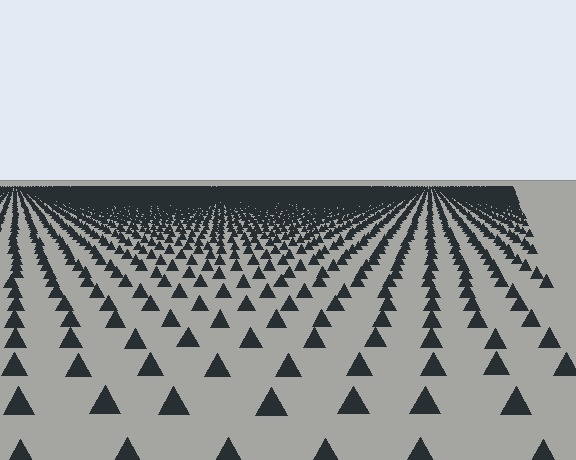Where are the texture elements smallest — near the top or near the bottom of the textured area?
Near the top.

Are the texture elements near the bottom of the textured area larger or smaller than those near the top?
Larger. Near the bottom, elements are closer to the viewer and appear at a bigger on-screen size.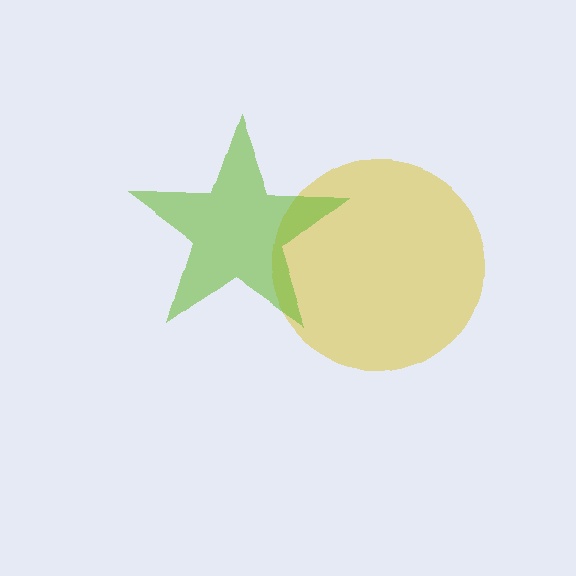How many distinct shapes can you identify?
There are 2 distinct shapes: a yellow circle, a lime star.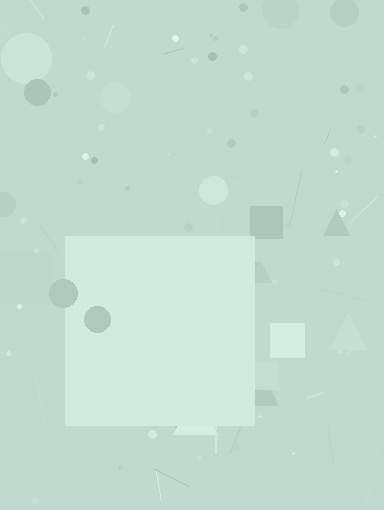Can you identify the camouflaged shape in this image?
The camouflaged shape is a square.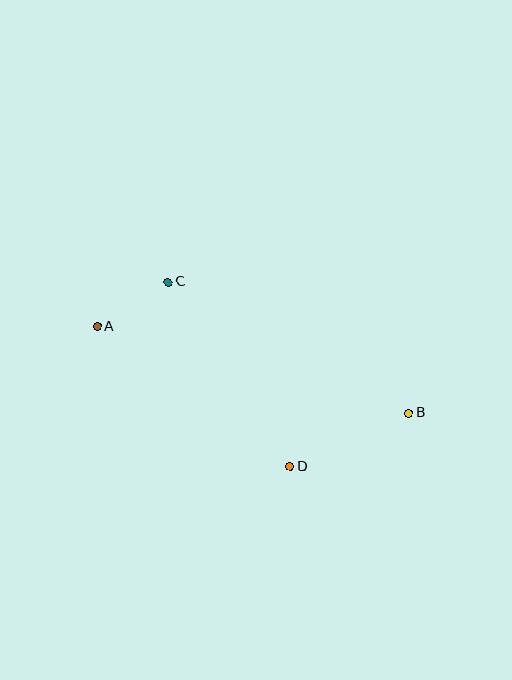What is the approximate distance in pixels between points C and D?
The distance between C and D is approximately 221 pixels.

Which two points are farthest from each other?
Points A and B are farthest from each other.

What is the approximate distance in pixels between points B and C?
The distance between B and C is approximately 274 pixels.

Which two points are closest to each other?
Points A and C are closest to each other.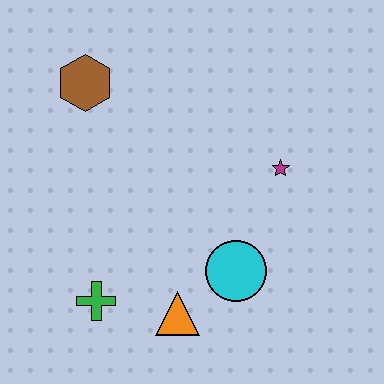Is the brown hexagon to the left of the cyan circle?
Yes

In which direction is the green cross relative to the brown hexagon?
The green cross is below the brown hexagon.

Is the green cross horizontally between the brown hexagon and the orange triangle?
Yes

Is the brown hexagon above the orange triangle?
Yes